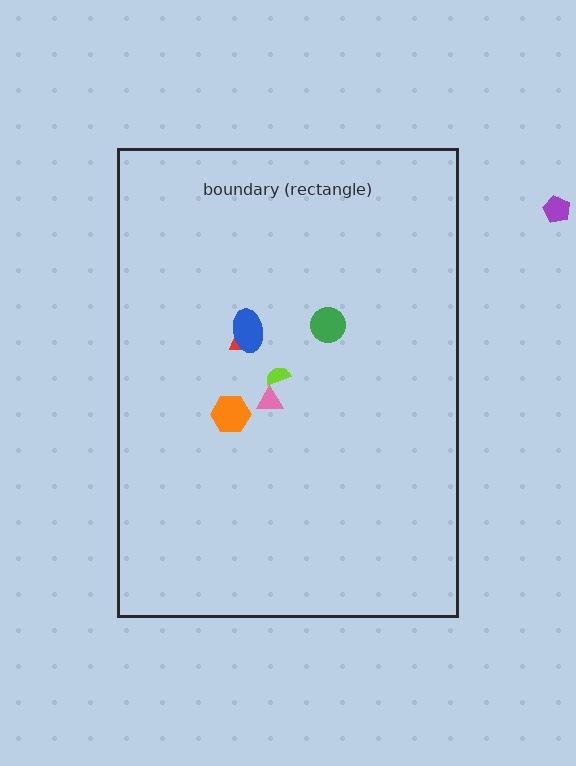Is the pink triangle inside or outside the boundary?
Inside.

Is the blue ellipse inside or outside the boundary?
Inside.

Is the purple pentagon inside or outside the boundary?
Outside.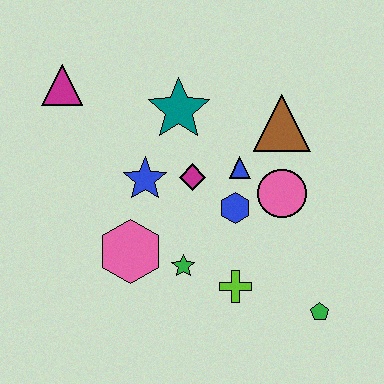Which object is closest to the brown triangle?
The blue triangle is closest to the brown triangle.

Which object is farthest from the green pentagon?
The magenta triangle is farthest from the green pentagon.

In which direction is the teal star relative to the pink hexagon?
The teal star is above the pink hexagon.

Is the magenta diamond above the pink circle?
Yes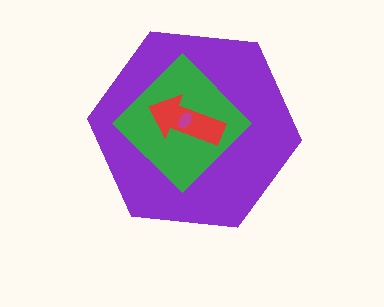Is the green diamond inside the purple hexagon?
Yes.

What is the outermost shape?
The purple hexagon.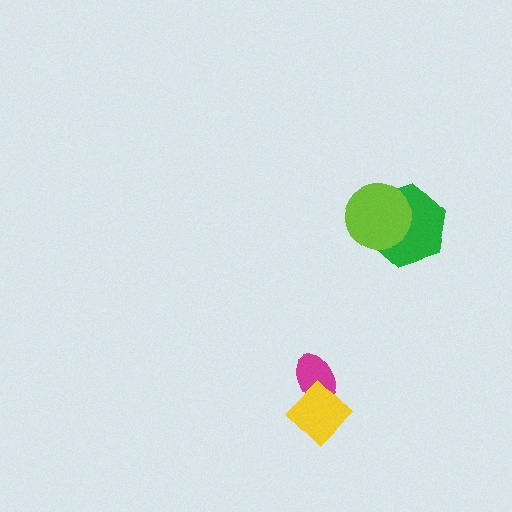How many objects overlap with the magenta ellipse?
1 object overlaps with the magenta ellipse.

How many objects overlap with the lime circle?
1 object overlaps with the lime circle.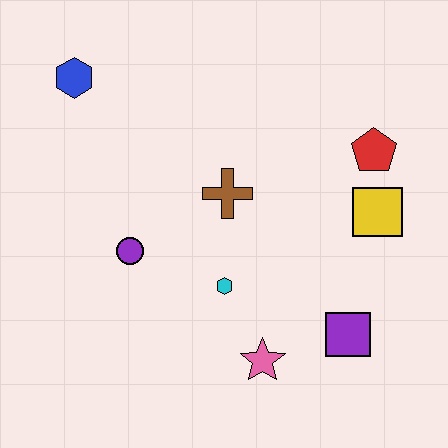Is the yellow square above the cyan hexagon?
Yes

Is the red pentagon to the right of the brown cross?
Yes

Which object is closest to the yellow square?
The red pentagon is closest to the yellow square.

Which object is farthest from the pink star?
The blue hexagon is farthest from the pink star.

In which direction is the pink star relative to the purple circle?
The pink star is to the right of the purple circle.